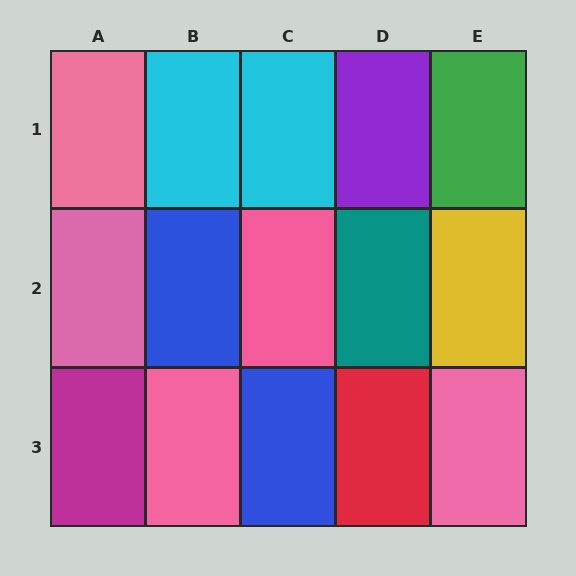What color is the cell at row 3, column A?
Magenta.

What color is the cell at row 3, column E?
Pink.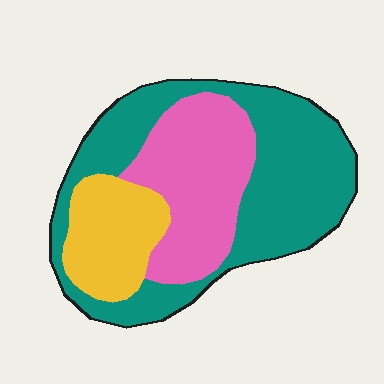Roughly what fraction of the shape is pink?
Pink covers about 30% of the shape.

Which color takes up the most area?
Teal, at roughly 50%.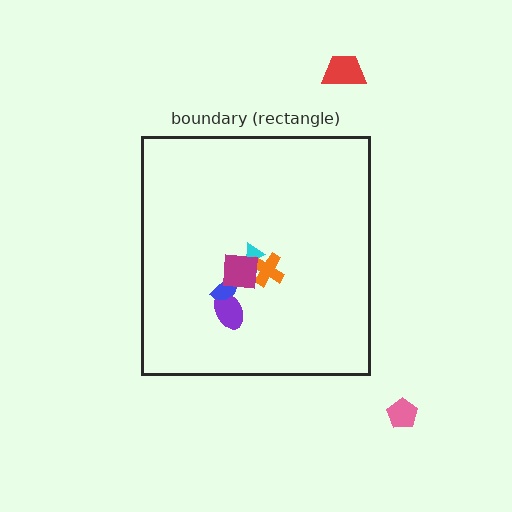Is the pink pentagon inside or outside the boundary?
Outside.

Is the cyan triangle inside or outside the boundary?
Inside.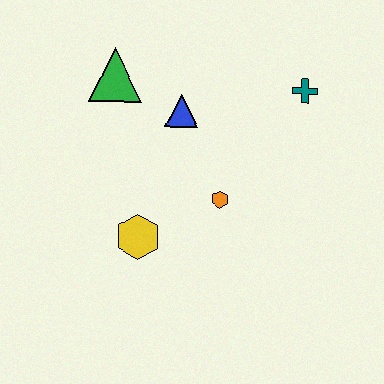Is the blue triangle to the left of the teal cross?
Yes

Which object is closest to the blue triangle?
The green triangle is closest to the blue triangle.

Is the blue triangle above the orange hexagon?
Yes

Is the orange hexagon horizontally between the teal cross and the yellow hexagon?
Yes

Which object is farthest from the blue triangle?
The yellow hexagon is farthest from the blue triangle.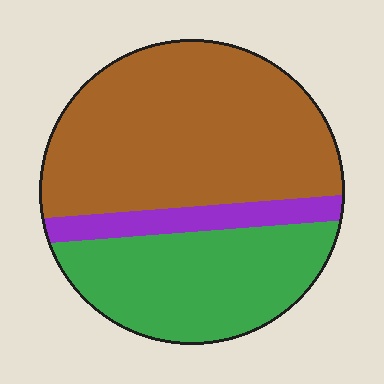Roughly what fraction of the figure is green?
Green takes up between a quarter and a half of the figure.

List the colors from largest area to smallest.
From largest to smallest: brown, green, purple.